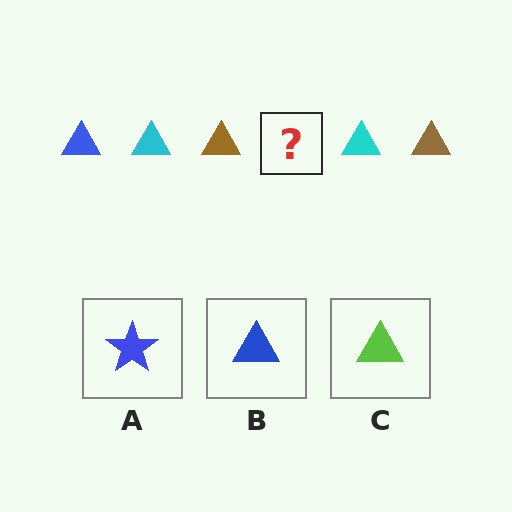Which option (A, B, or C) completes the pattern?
B.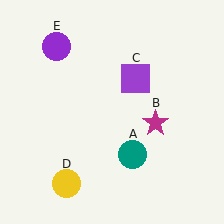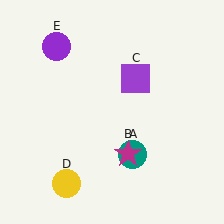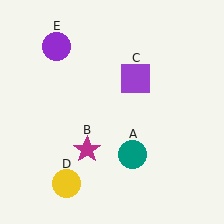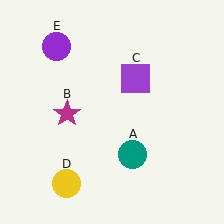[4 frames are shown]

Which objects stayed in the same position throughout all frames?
Teal circle (object A) and purple square (object C) and yellow circle (object D) and purple circle (object E) remained stationary.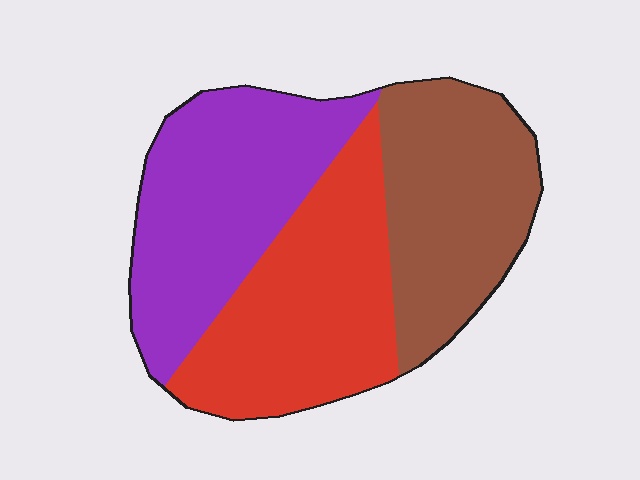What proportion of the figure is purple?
Purple covers about 35% of the figure.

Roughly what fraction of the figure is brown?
Brown covers around 30% of the figure.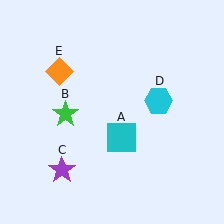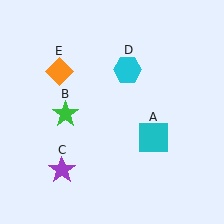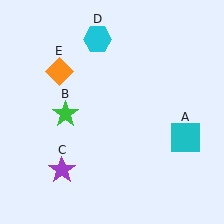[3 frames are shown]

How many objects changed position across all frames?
2 objects changed position: cyan square (object A), cyan hexagon (object D).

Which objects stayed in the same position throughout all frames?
Green star (object B) and purple star (object C) and orange diamond (object E) remained stationary.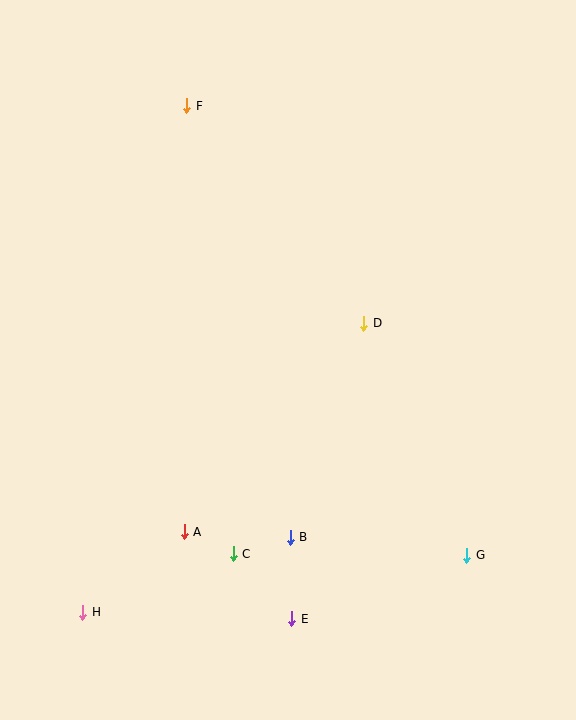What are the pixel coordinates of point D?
Point D is at (364, 323).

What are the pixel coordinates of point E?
Point E is at (292, 619).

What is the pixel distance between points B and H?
The distance between B and H is 220 pixels.